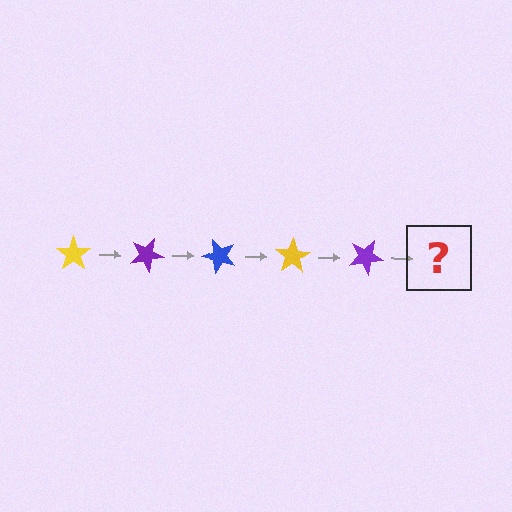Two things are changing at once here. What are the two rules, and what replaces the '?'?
The two rules are that it rotates 25 degrees each step and the color cycles through yellow, purple, and blue. The '?' should be a blue star, rotated 125 degrees from the start.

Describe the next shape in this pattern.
It should be a blue star, rotated 125 degrees from the start.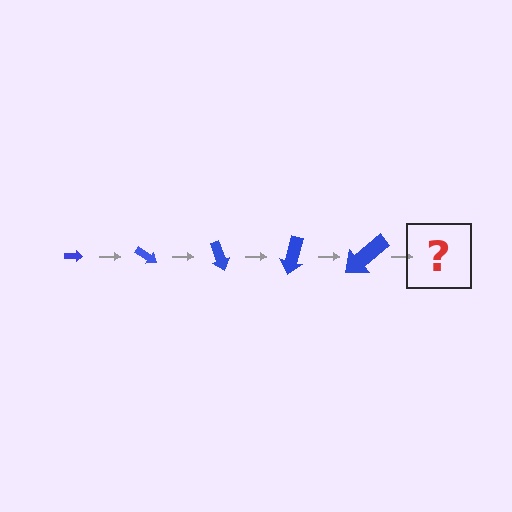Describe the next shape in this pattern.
It should be an arrow, larger than the previous one and rotated 175 degrees from the start.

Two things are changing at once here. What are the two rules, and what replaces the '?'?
The two rules are that the arrow grows larger each step and it rotates 35 degrees each step. The '?' should be an arrow, larger than the previous one and rotated 175 degrees from the start.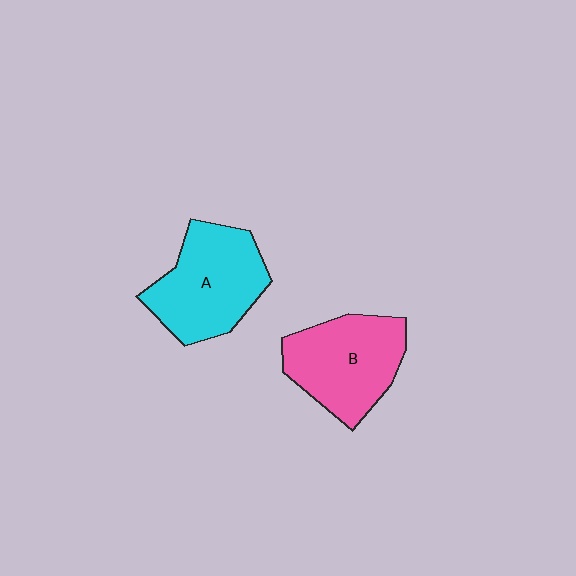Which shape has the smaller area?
Shape B (pink).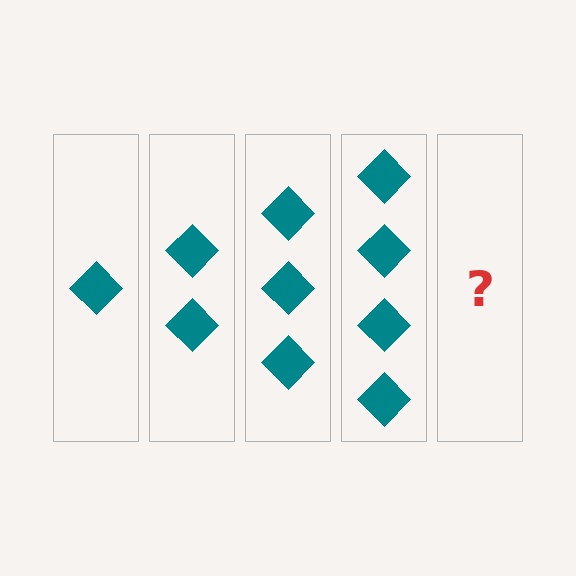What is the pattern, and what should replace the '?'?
The pattern is that each step adds one more diamond. The '?' should be 5 diamonds.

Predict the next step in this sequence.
The next step is 5 diamonds.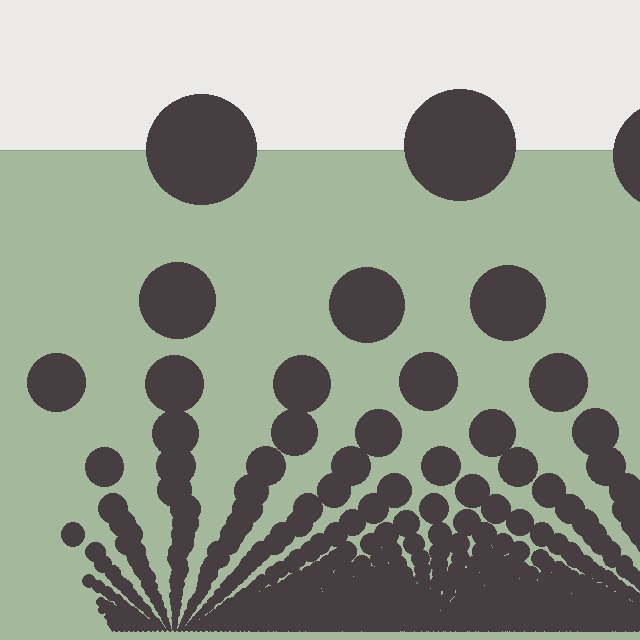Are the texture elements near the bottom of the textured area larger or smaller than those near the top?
Smaller. The gradient is inverted — elements near the bottom are smaller and denser.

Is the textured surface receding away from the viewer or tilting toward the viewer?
The surface appears to tilt toward the viewer. Texture elements get larger and sparser toward the top.